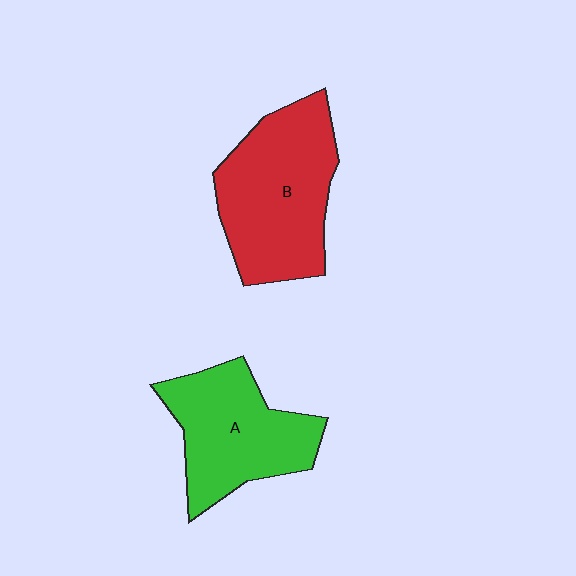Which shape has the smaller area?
Shape A (green).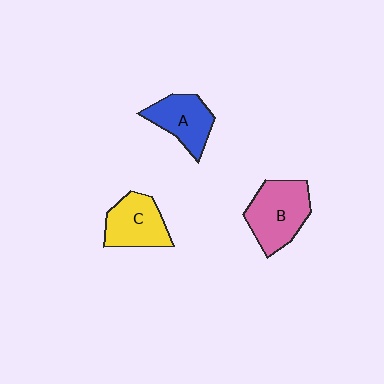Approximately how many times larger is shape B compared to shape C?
Approximately 1.2 times.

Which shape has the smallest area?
Shape A (blue).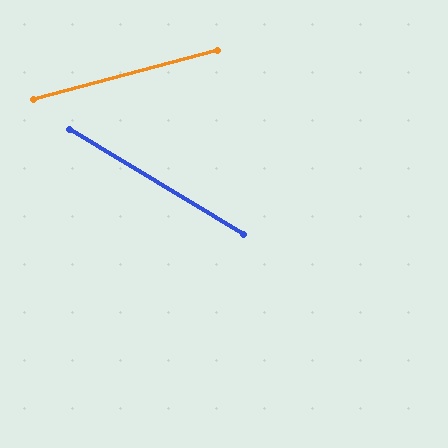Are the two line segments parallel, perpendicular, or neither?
Neither parallel nor perpendicular — they differ by about 46°.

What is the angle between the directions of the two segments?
Approximately 46 degrees.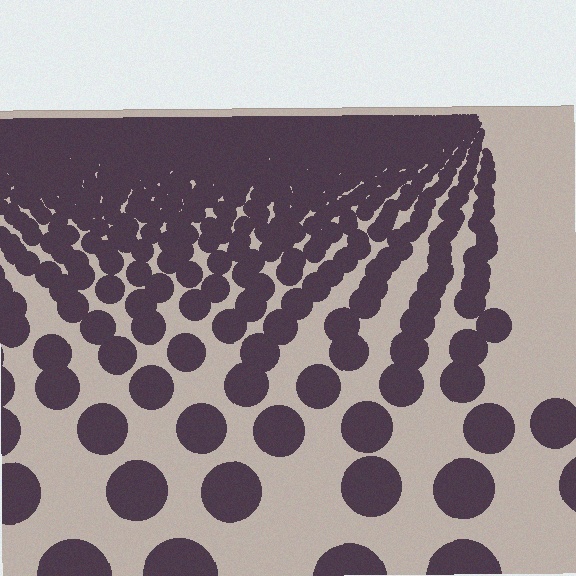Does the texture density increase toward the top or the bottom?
Density increases toward the top.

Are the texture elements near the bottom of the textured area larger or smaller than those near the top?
Larger. Near the bottom, elements are closer to the viewer and appear at a bigger on-screen size.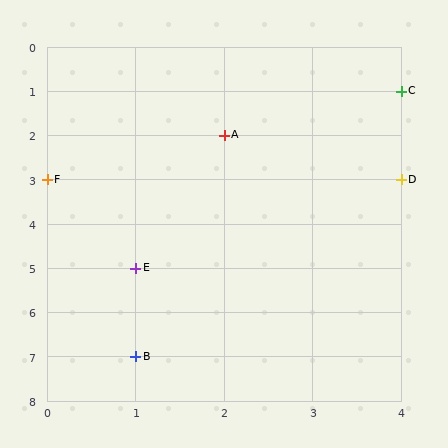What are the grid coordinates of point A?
Point A is at grid coordinates (2, 2).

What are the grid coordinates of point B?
Point B is at grid coordinates (1, 7).